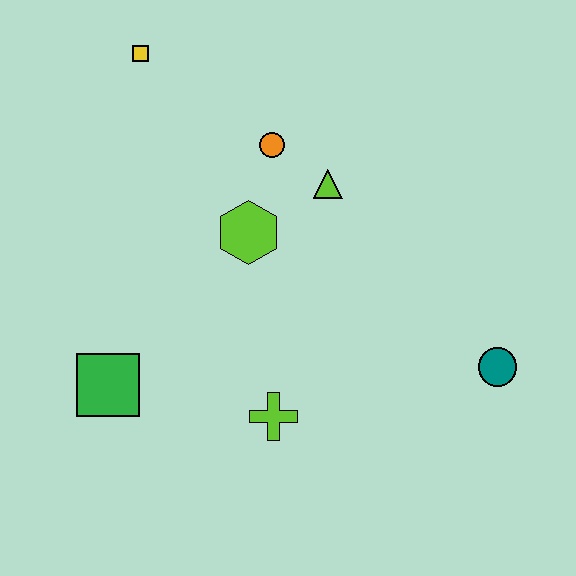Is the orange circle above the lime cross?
Yes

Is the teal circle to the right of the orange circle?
Yes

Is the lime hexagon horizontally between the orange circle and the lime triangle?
No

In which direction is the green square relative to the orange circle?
The green square is below the orange circle.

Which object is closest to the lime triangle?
The orange circle is closest to the lime triangle.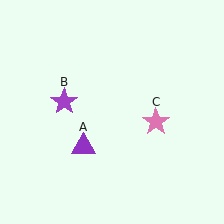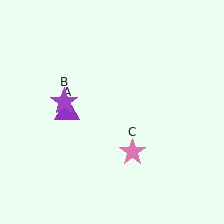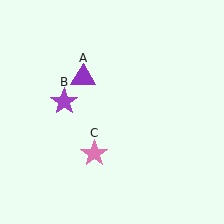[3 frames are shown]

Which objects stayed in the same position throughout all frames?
Purple star (object B) remained stationary.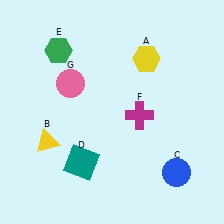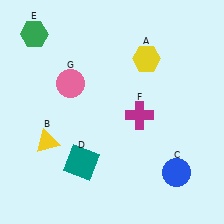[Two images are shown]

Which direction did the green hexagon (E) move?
The green hexagon (E) moved left.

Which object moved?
The green hexagon (E) moved left.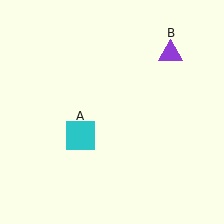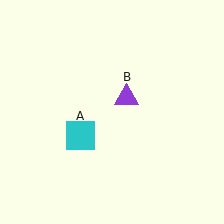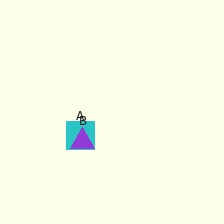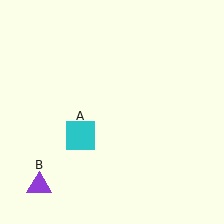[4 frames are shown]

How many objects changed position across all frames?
1 object changed position: purple triangle (object B).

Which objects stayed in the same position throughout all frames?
Cyan square (object A) remained stationary.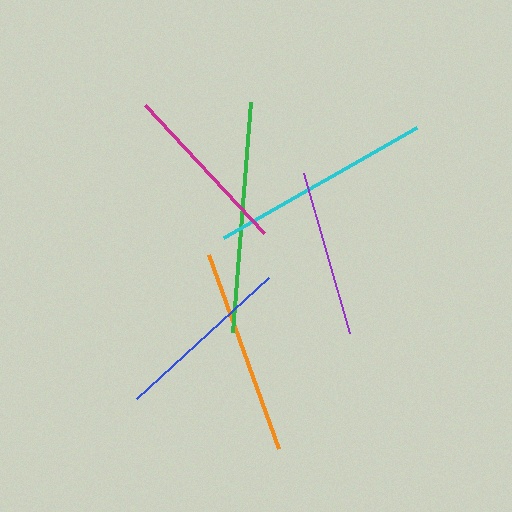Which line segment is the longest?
The green line is the longest at approximately 230 pixels.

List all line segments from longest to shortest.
From longest to shortest: green, cyan, orange, blue, magenta, purple.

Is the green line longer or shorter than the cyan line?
The green line is longer than the cyan line.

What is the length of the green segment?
The green segment is approximately 230 pixels long.